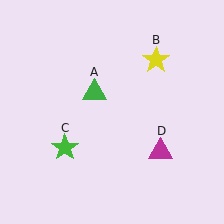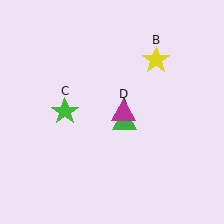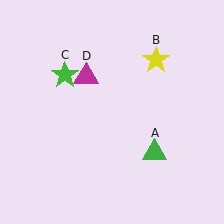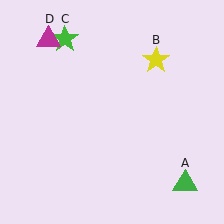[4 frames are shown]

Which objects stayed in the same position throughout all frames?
Yellow star (object B) remained stationary.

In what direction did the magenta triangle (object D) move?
The magenta triangle (object D) moved up and to the left.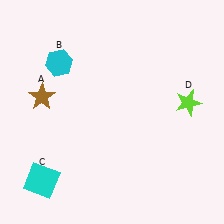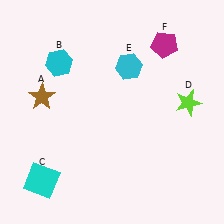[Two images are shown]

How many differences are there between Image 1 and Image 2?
There are 2 differences between the two images.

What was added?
A cyan hexagon (E), a magenta pentagon (F) were added in Image 2.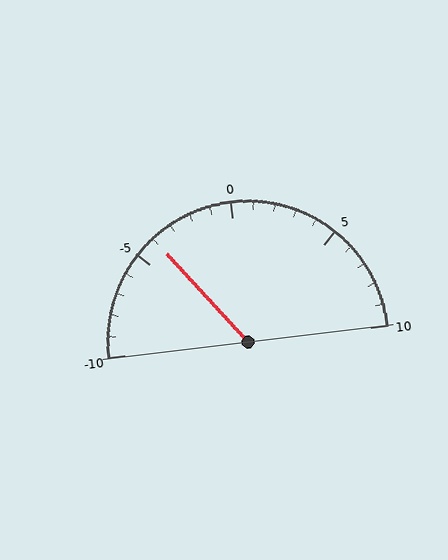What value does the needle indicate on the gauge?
The needle indicates approximately -4.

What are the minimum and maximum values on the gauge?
The gauge ranges from -10 to 10.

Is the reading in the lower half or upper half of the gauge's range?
The reading is in the lower half of the range (-10 to 10).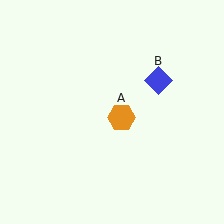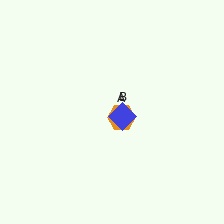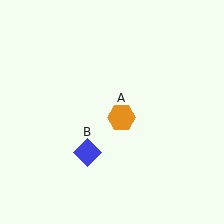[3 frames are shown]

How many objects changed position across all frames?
1 object changed position: blue diamond (object B).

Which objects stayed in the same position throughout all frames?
Orange hexagon (object A) remained stationary.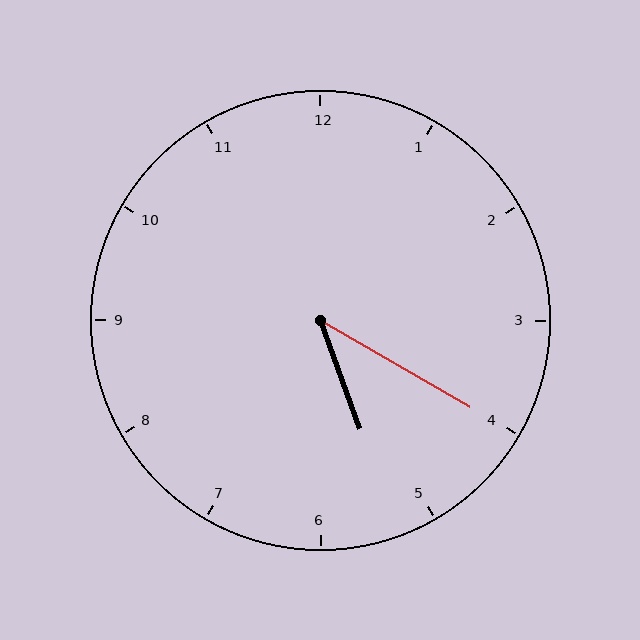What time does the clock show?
5:20.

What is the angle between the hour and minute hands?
Approximately 40 degrees.